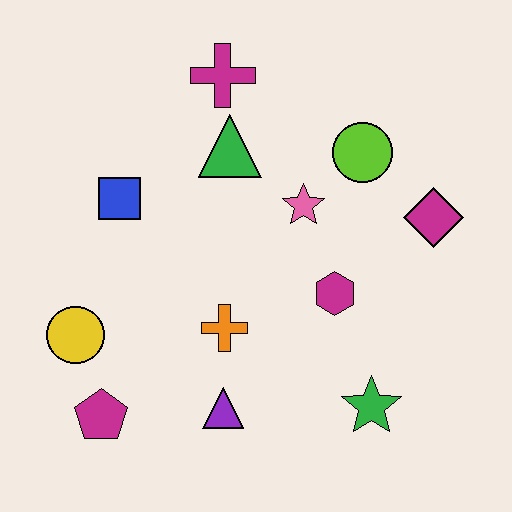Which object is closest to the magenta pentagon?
The yellow circle is closest to the magenta pentagon.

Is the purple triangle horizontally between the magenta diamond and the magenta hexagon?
No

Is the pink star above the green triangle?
No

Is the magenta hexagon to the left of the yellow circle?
No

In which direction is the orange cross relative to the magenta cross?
The orange cross is below the magenta cross.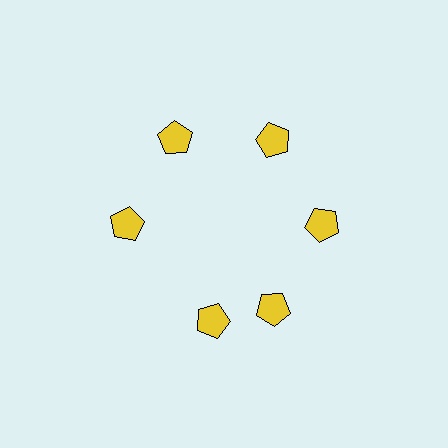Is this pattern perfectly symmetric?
No. The 6 yellow pentagons are arranged in a ring, but one element near the 7 o'clock position is rotated out of alignment along the ring, breaking the 6-fold rotational symmetry.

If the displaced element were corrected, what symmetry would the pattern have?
It would have 6-fold rotational symmetry — the pattern would map onto itself every 60 degrees.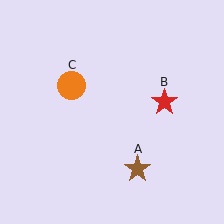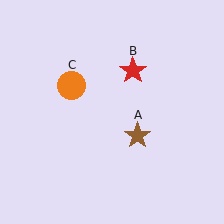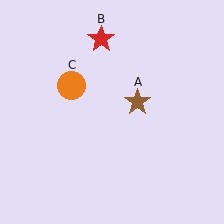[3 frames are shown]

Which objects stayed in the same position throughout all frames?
Orange circle (object C) remained stationary.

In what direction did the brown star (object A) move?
The brown star (object A) moved up.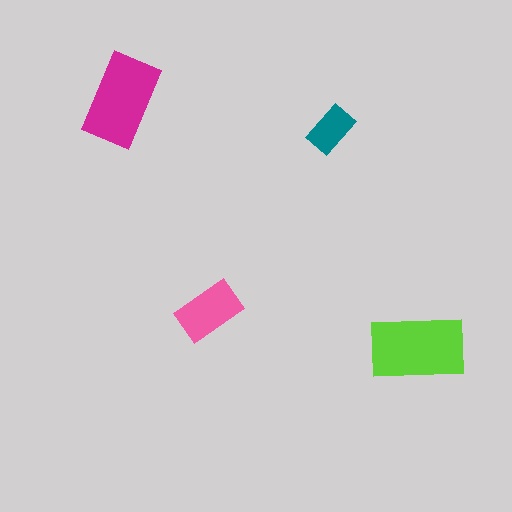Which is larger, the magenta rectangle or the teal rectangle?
The magenta one.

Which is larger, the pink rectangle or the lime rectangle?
The lime one.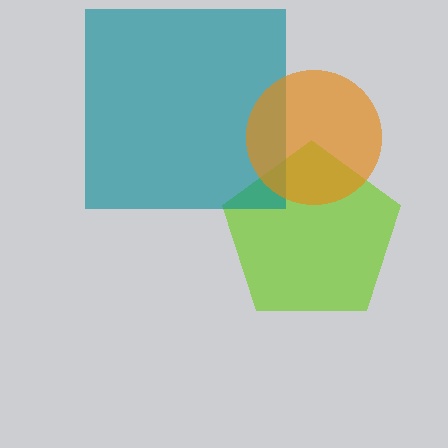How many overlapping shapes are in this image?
There are 3 overlapping shapes in the image.